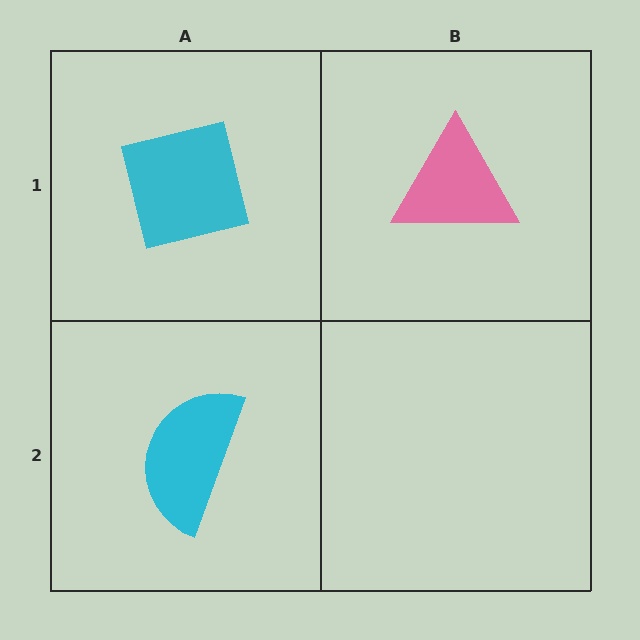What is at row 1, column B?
A pink triangle.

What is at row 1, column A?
A cyan square.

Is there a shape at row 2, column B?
No, that cell is empty.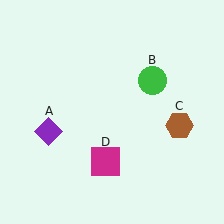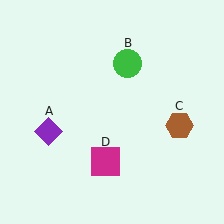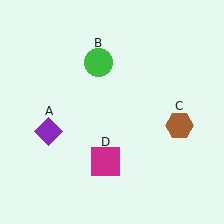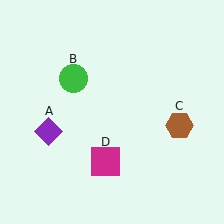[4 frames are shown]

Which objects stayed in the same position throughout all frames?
Purple diamond (object A) and brown hexagon (object C) and magenta square (object D) remained stationary.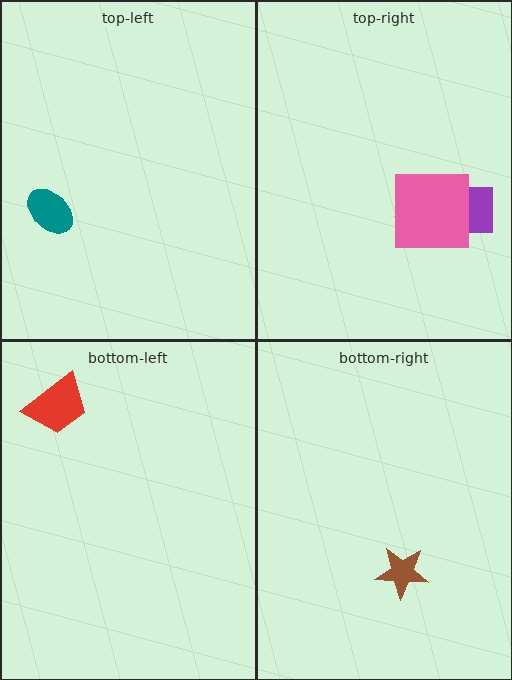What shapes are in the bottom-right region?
The brown star.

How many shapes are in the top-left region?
1.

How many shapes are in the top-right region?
3.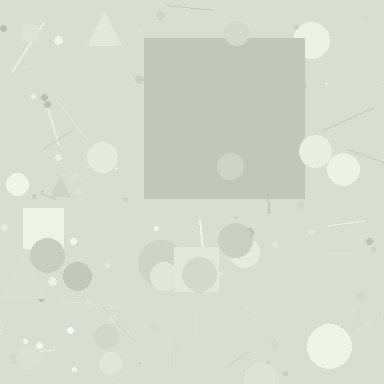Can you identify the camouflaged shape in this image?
The camouflaged shape is a square.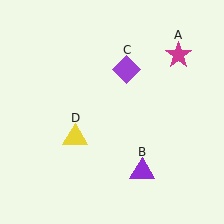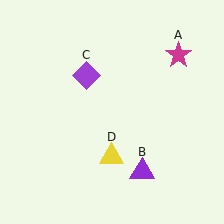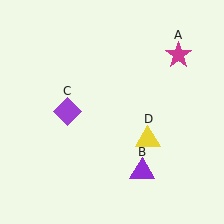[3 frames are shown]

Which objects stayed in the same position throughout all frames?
Magenta star (object A) and purple triangle (object B) remained stationary.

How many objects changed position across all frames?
2 objects changed position: purple diamond (object C), yellow triangle (object D).